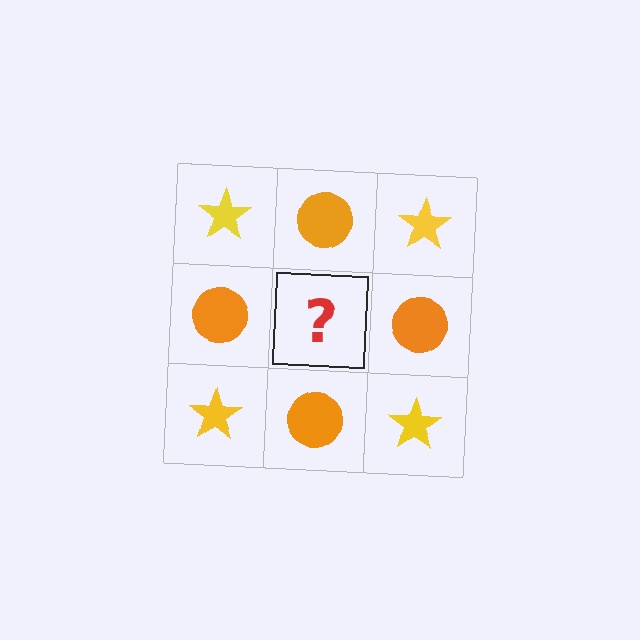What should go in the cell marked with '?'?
The missing cell should contain a yellow star.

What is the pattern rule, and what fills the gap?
The rule is that it alternates yellow star and orange circle in a checkerboard pattern. The gap should be filled with a yellow star.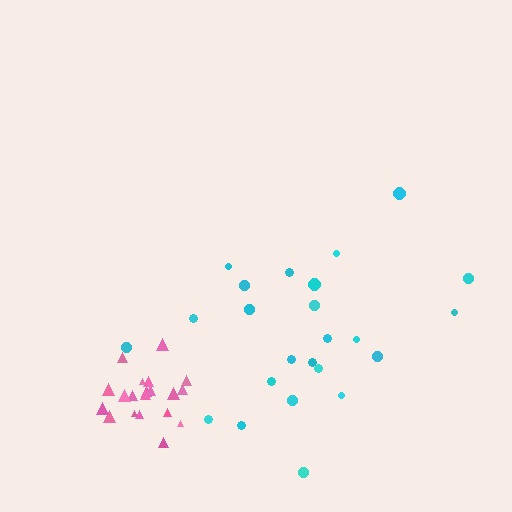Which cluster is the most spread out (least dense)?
Cyan.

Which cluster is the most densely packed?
Pink.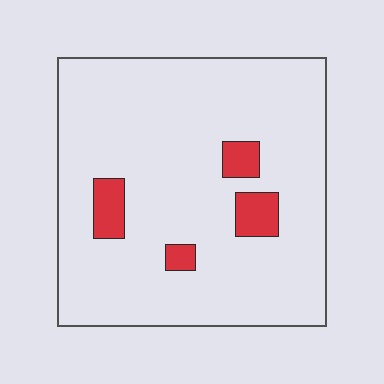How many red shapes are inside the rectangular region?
4.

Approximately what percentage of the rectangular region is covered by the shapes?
Approximately 10%.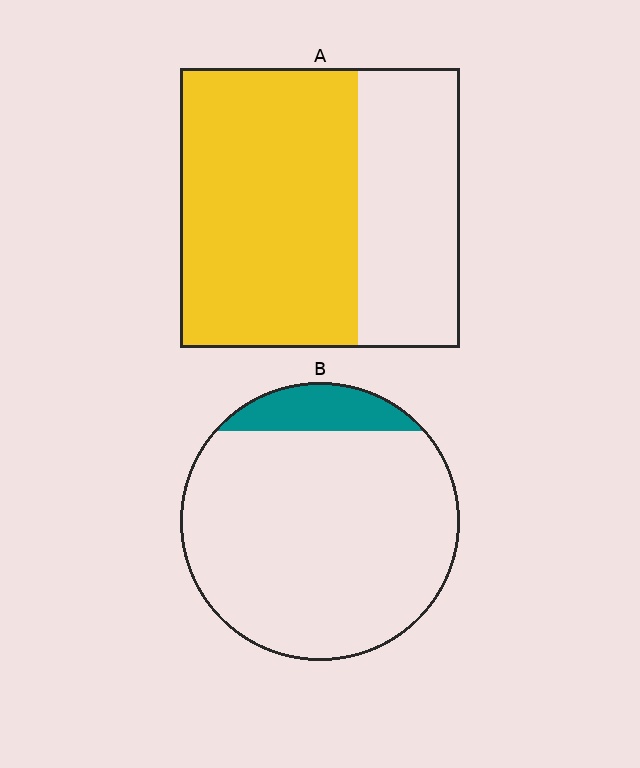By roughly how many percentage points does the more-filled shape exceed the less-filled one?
By roughly 50 percentage points (A over B).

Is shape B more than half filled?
No.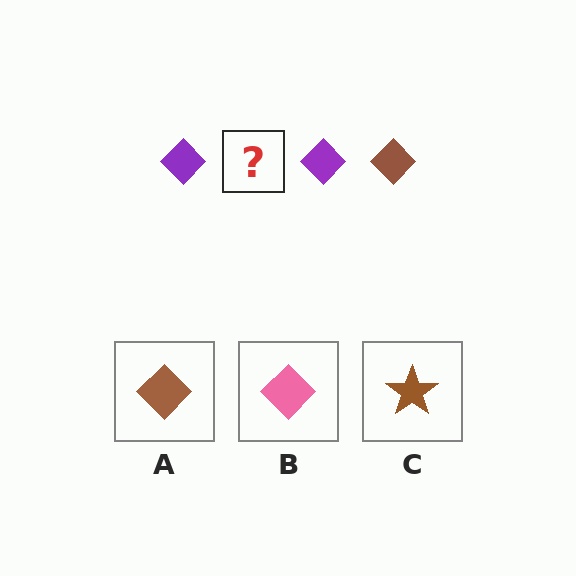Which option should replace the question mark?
Option A.